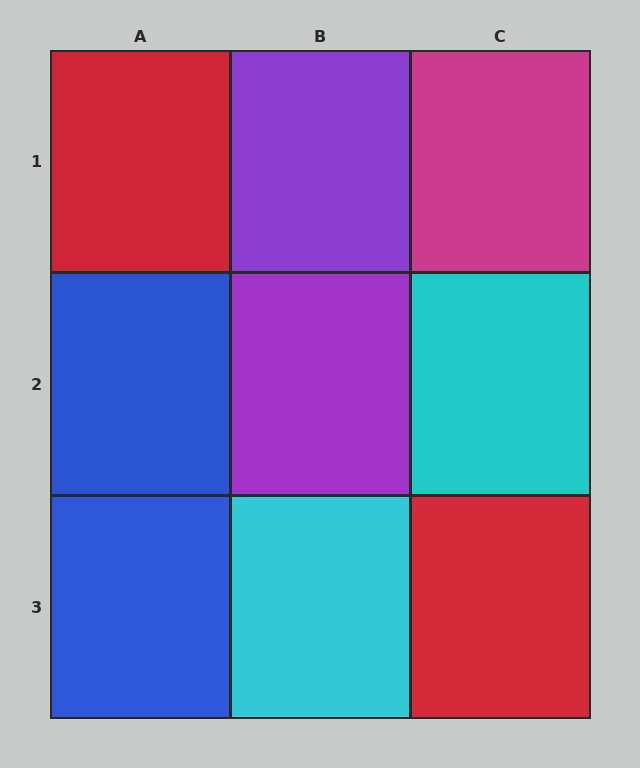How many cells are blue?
2 cells are blue.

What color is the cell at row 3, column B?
Cyan.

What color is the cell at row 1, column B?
Purple.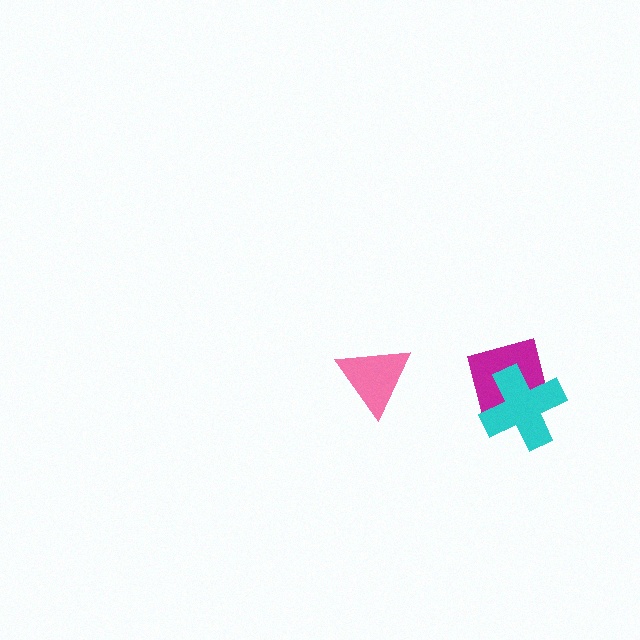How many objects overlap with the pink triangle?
0 objects overlap with the pink triangle.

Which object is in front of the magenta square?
The cyan cross is in front of the magenta square.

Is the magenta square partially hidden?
Yes, it is partially covered by another shape.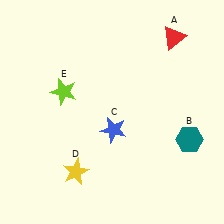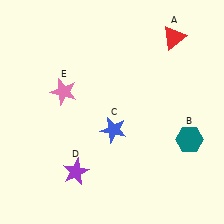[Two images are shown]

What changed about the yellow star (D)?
In Image 1, D is yellow. In Image 2, it changed to purple.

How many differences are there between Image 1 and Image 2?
There are 2 differences between the two images.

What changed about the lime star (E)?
In Image 1, E is lime. In Image 2, it changed to pink.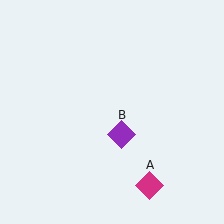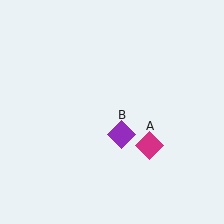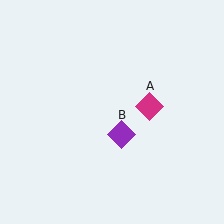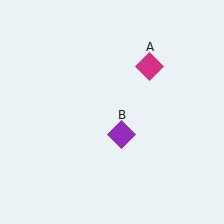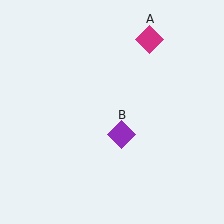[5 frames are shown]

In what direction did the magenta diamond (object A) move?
The magenta diamond (object A) moved up.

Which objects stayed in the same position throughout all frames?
Purple diamond (object B) remained stationary.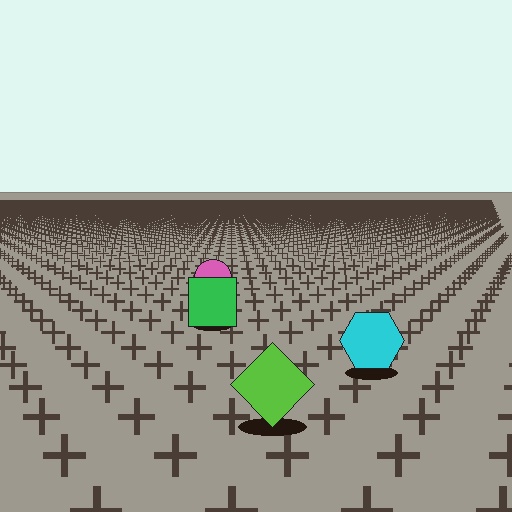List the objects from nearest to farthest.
From nearest to farthest: the lime diamond, the cyan hexagon, the green square, the pink circle.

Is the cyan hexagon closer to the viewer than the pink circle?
Yes. The cyan hexagon is closer — you can tell from the texture gradient: the ground texture is coarser near it.